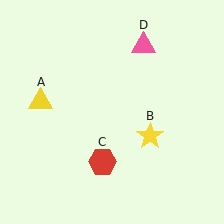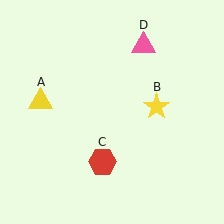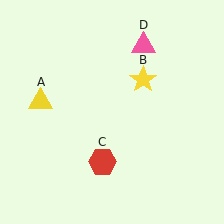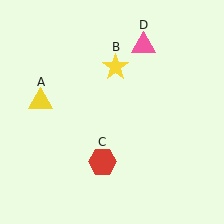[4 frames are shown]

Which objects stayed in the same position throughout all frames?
Yellow triangle (object A) and red hexagon (object C) and pink triangle (object D) remained stationary.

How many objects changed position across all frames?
1 object changed position: yellow star (object B).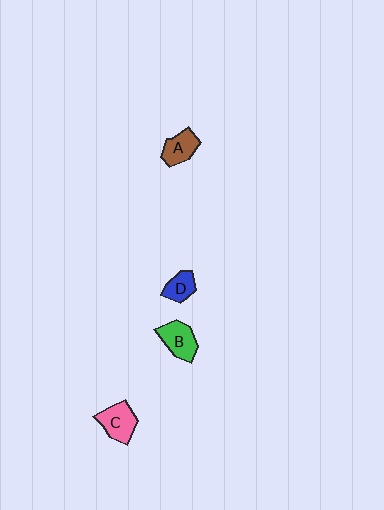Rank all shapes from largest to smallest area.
From largest to smallest: C (pink), B (green), A (brown), D (blue).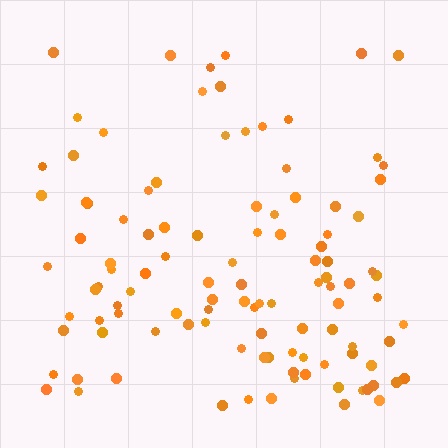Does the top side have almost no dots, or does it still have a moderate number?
Still a moderate number, just noticeably fewer than the bottom.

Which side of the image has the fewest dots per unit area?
The top.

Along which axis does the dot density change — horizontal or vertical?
Vertical.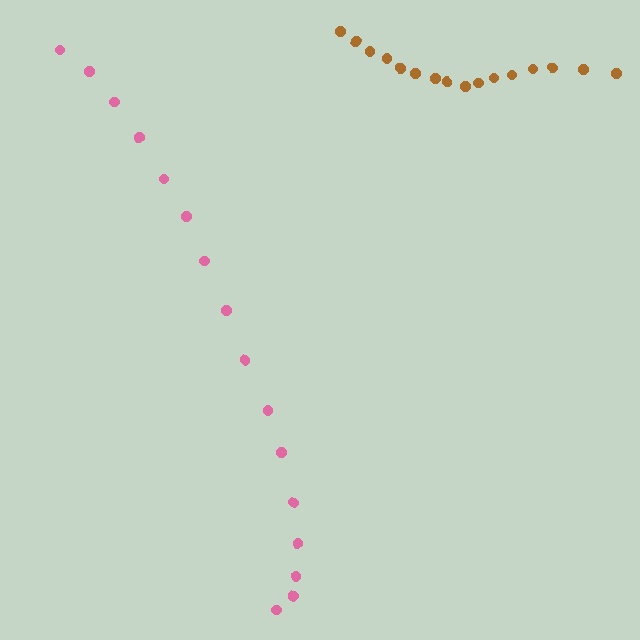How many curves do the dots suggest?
There are 2 distinct paths.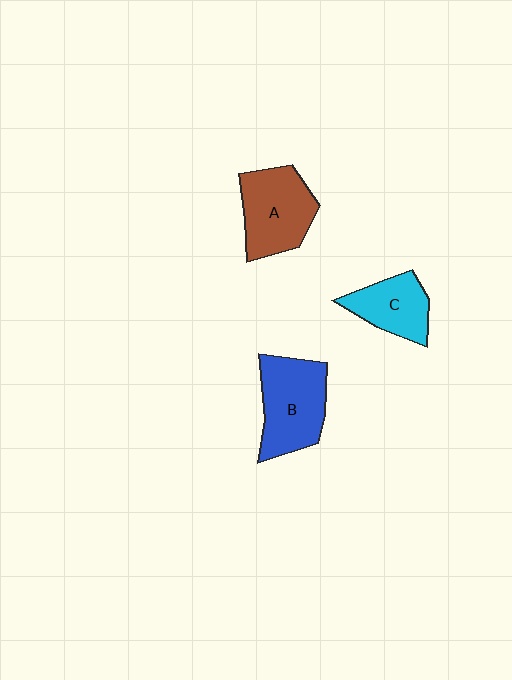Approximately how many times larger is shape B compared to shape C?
Approximately 1.4 times.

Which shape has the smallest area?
Shape C (cyan).